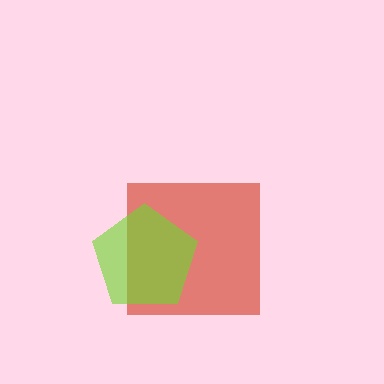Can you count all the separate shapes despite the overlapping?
Yes, there are 2 separate shapes.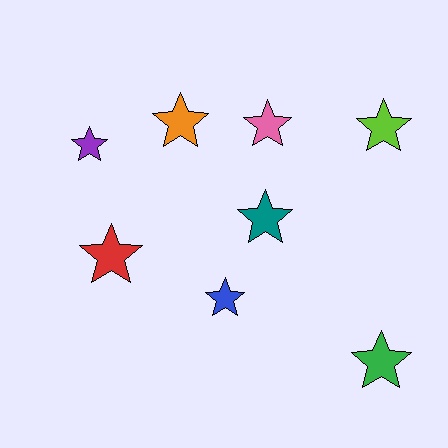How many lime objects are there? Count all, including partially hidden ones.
There is 1 lime object.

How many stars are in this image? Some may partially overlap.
There are 8 stars.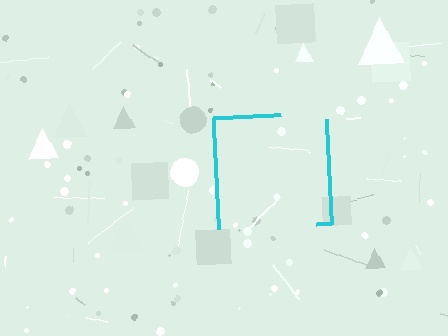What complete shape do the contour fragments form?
The contour fragments form a square.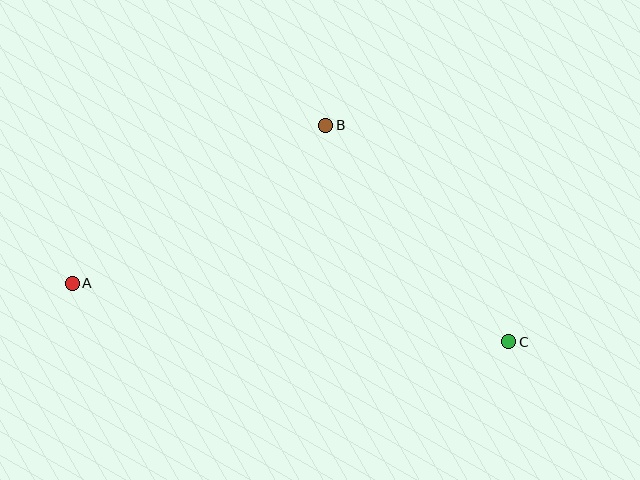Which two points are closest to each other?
Points B and C are closest to each other.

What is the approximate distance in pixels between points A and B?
The distance between A and B is approximately 298 pixels.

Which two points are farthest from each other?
Points A and C are farthest from each other.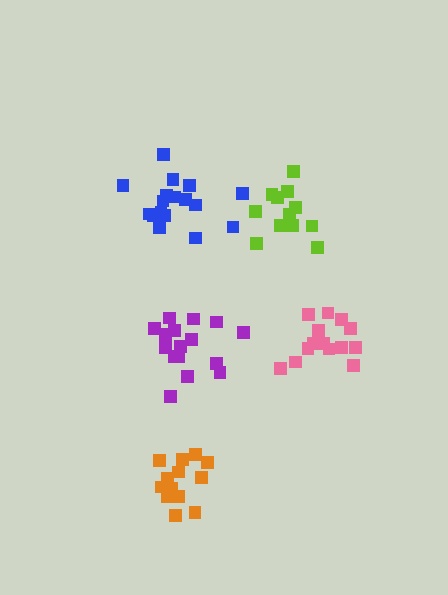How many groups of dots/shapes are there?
There are 5 groups.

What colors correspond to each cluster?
The clusters are colored: orange, purple, blue, pink, lime.